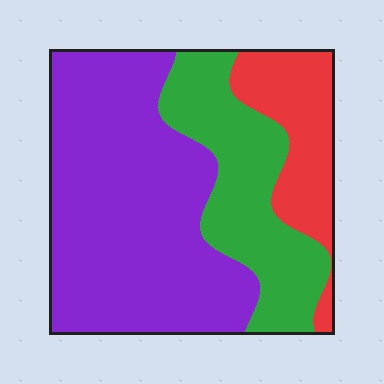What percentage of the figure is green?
Green takes up about one quarter (1/4) of the figure.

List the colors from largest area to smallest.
From largest to smallest: purple, green, red.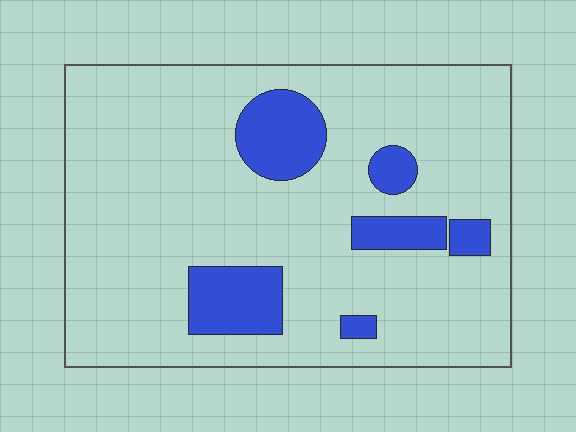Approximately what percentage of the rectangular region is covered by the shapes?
Approximately 15%.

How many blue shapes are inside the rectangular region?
6.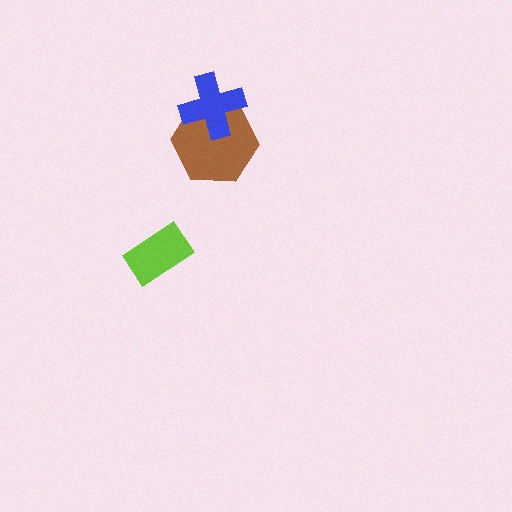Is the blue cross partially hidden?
No, no other shape covers it.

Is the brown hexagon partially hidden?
Yes, it is partially covered by another shape.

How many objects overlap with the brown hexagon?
1 object overlaps with the brown hexagon.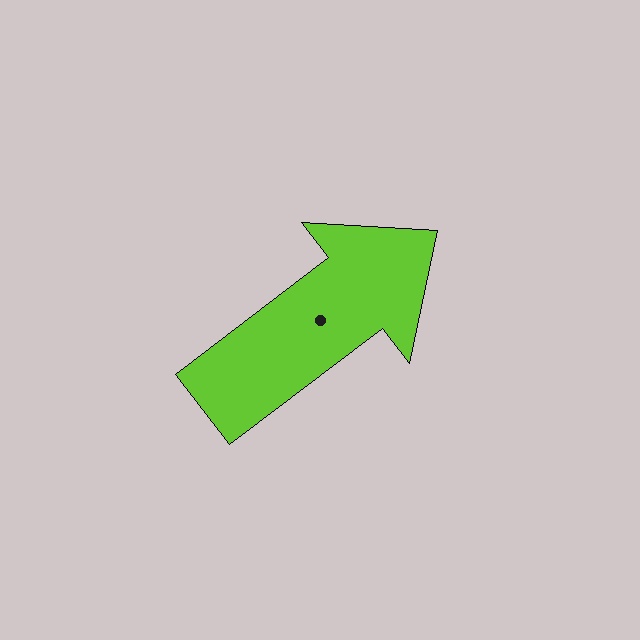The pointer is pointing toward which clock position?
Roughly 2 o'clock.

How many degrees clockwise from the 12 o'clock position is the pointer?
Approximately 53 degrees.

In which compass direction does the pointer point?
Northeast.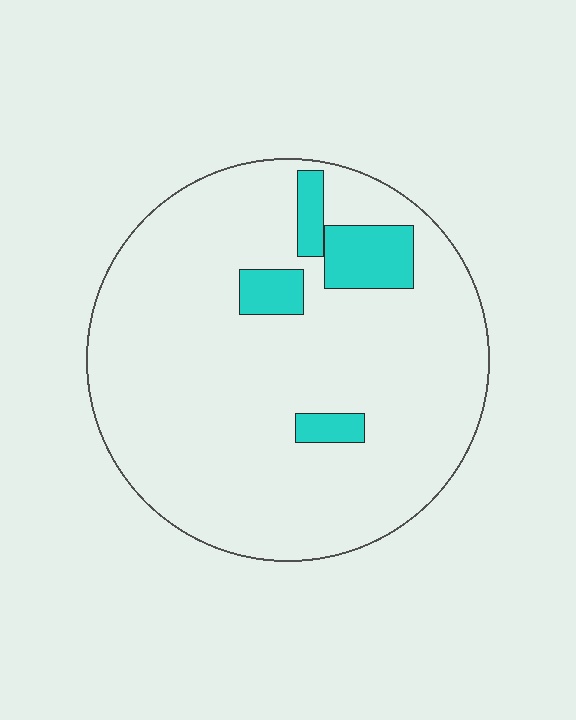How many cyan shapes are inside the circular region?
4.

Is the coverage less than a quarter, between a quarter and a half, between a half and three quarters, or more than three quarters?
Less than a quarter.